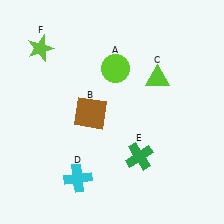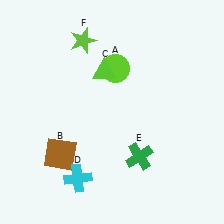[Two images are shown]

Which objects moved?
The objects that moved are: the brown square (B), the lime triangle (C), the lime star (F).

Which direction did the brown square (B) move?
The brown square (B) moved down.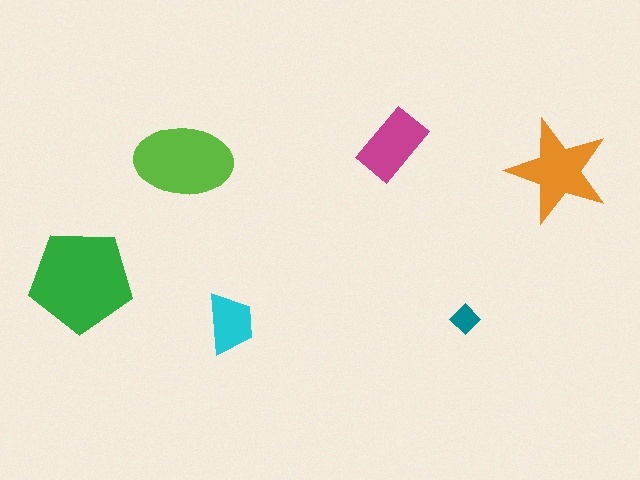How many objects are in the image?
There are 6 objects in the image.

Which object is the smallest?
The teal diamond.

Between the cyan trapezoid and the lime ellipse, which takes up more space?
The lime ellipse.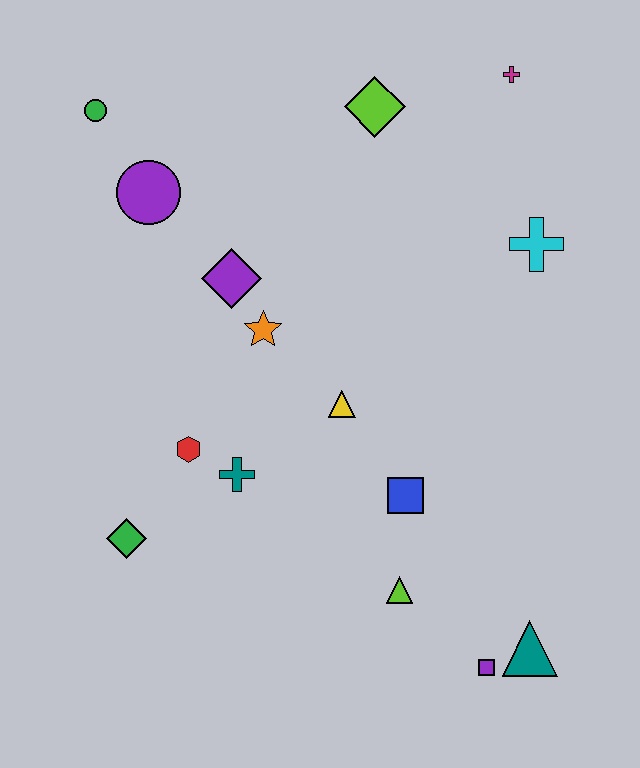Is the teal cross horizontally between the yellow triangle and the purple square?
No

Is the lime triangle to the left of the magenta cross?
Yes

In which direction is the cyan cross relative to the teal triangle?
The cyan cross is above the teal triangle.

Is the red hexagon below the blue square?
No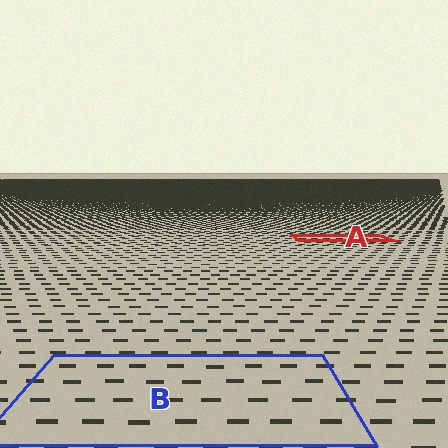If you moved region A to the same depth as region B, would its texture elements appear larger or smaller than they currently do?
They would appear larger. At a closer depth, the same texture elements are projected at a bigger on-screen size.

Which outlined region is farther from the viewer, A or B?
Region A is farther from the viewer — the texture elements inside it appear smaller and more densely packed.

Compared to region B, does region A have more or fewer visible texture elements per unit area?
Region A has more texture elements per unit area — they are packed more densely because it is farther away.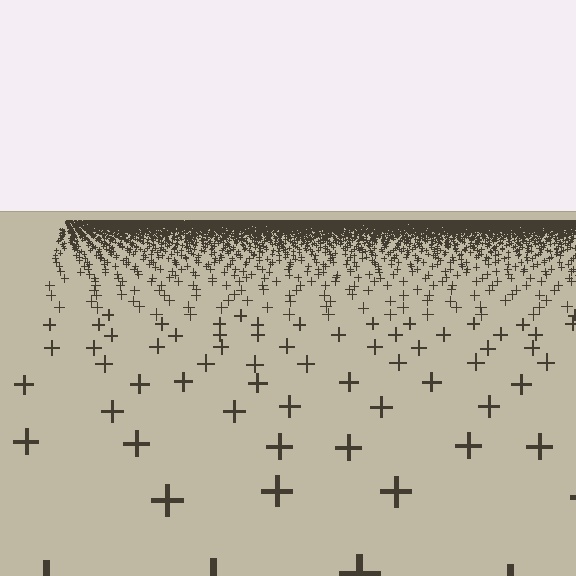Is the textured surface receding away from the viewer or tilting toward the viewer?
The surface is receding away from the viewer. Texture elements get smaller and denser toward the top.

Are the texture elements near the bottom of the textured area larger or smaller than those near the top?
Larger. Near the bottom, elements are closer to the viewer and appear at a bigger on-screen size.